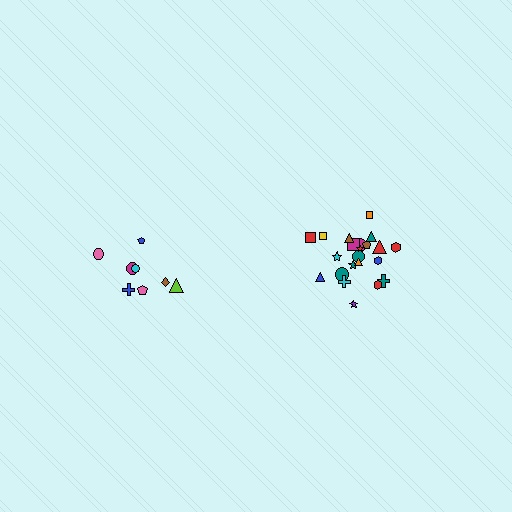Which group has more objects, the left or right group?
The right group.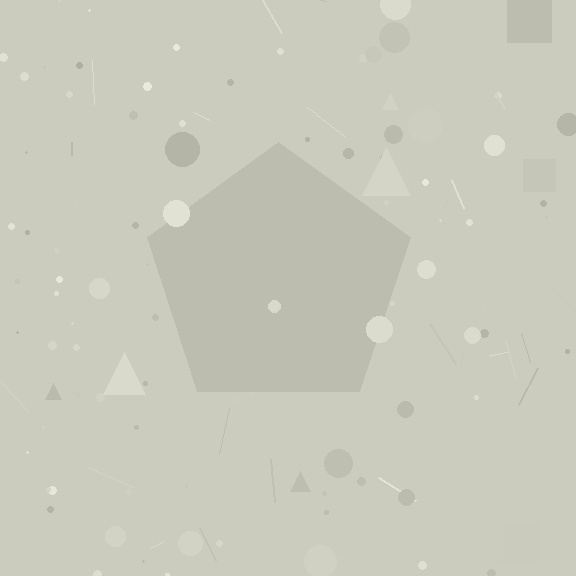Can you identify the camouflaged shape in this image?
The camouflaged shape is a pentagon.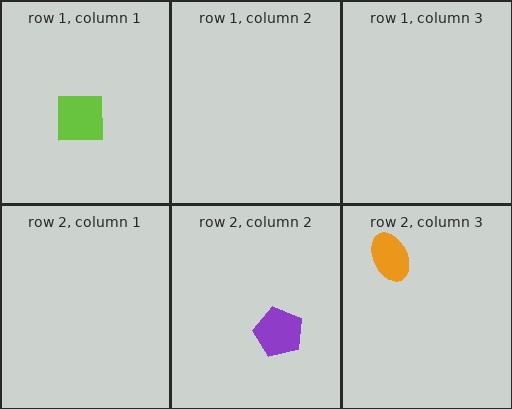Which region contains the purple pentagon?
The row 2, column 2 region.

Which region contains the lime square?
The row 1, column 1 region.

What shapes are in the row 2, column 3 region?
The orange ellipse.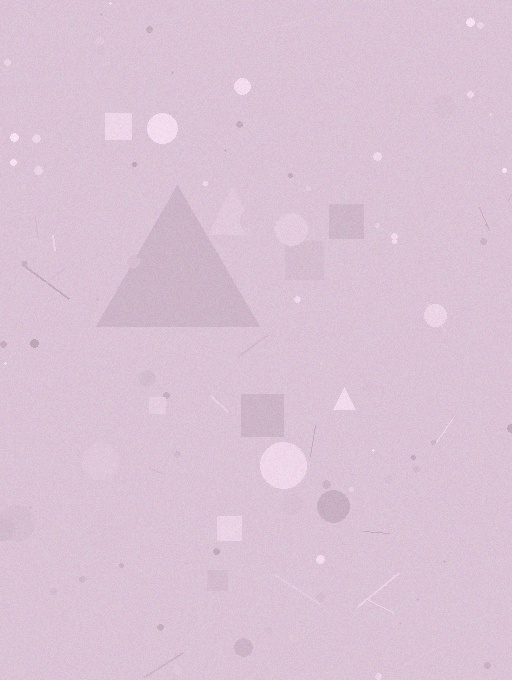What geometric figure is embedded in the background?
A triangle is embedded in the background.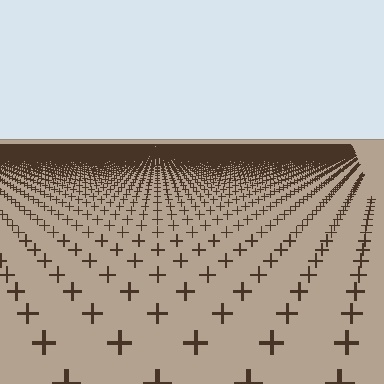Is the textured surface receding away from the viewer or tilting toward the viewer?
The surface is receding away from the viewer. Texture elements get smaller and denser toward the top.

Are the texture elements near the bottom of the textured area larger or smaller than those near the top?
Larger. Near the bottom, elements are closer to the viewer and appear at a bigger on-screen size.